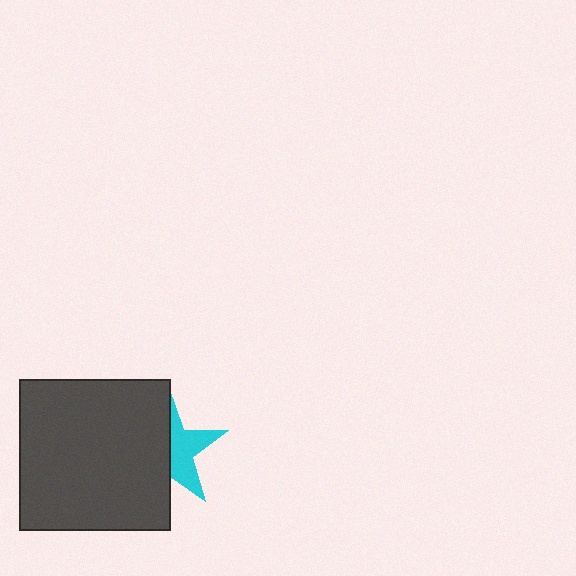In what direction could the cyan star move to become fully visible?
The cyan star could move right. That would shift it out from behind the dark gray square entirely.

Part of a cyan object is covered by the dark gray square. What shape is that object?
It is a star.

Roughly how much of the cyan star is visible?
A small part of it is visible (roughly 45%).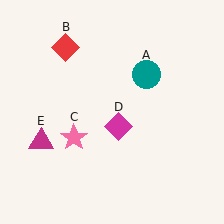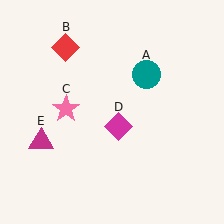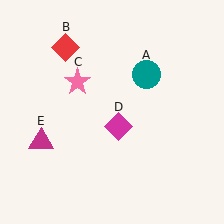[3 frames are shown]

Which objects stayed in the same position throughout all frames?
Teal circle (object A) and red diamond (object B) and magenta diamond (object D) and magenta triangle (object E) remained stationary.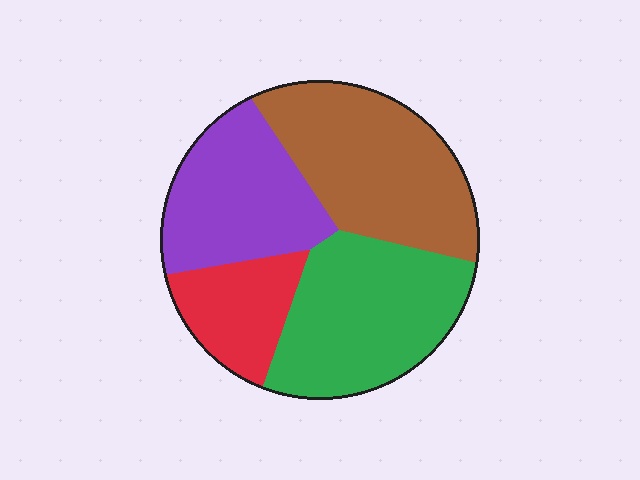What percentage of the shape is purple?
Purple covers roughly 25% of the shape.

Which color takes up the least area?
Red, at roughly 15%.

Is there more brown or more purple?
Brown.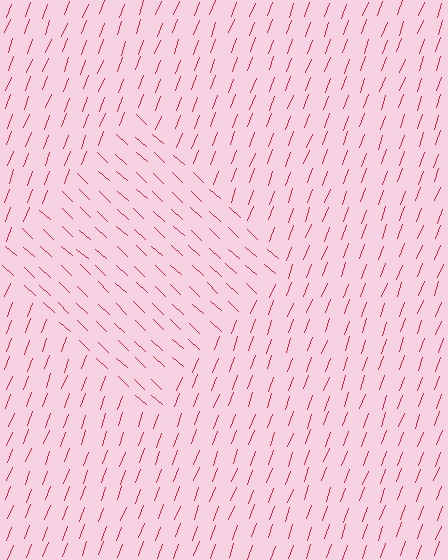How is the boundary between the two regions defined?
The boundary is defined purely by a change in line orientation (approximately 68 degrees difference). All lines are the same color and thickness.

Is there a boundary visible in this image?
Yes, there is a texture boundary formed by a change in line orientation.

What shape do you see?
I see a diamond.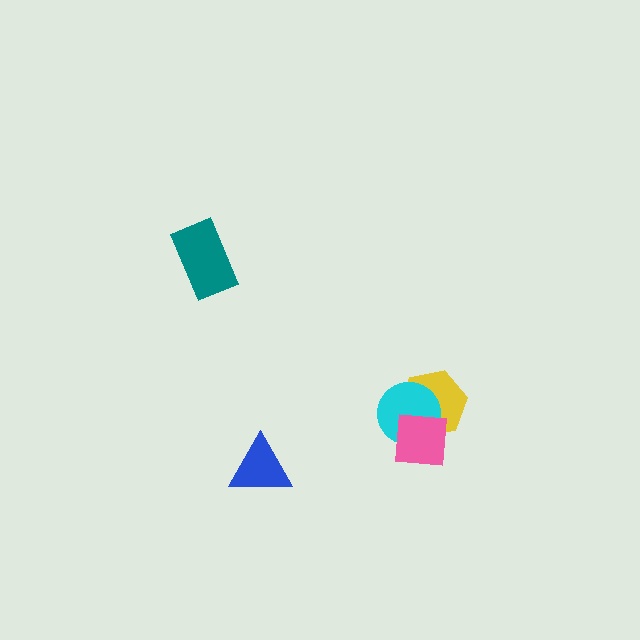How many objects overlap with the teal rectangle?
0 objects overlap with the teal rectangle.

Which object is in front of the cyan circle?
The pink square is in front of the cyan circle.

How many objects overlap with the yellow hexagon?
2 objects overlap with the yellow hexagon.